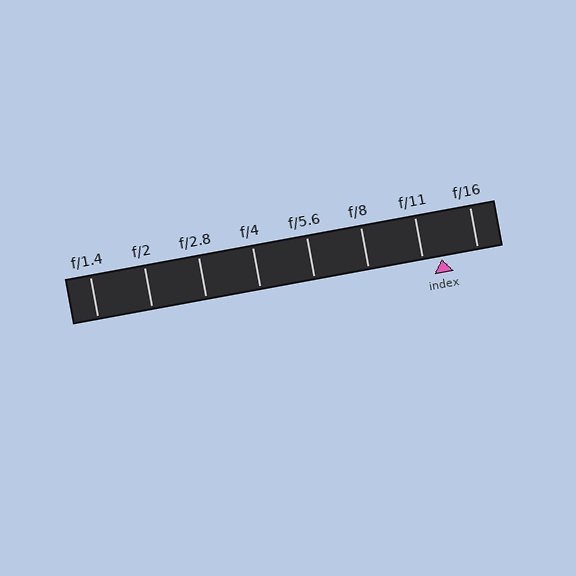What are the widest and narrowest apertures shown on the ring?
The widest aperture shown is f/1.4 and the narrowest is f/16.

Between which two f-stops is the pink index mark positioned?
The index mark is between f/11 and f/16.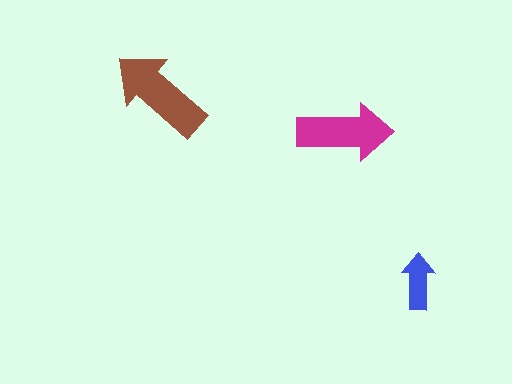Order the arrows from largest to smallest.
the brown one, the magenta one, the blue one.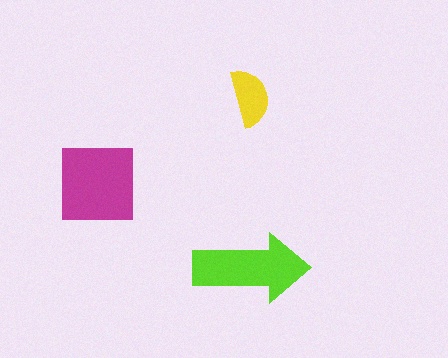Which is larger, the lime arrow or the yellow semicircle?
The lime arrow.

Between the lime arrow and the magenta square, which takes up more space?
The magenta square.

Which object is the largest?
The magenta square.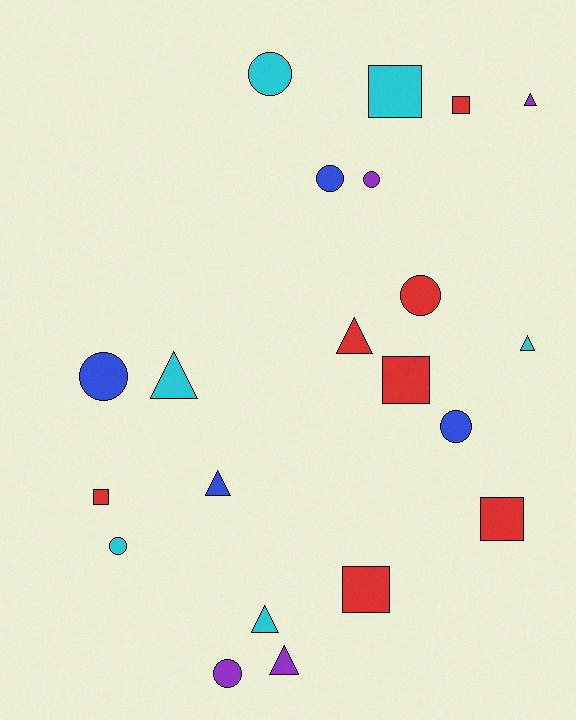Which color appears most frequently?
Red, with 7 objects.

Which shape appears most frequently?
Circle, with 8 objects.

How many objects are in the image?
There are 21 objects.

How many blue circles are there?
There are 3 blue circles.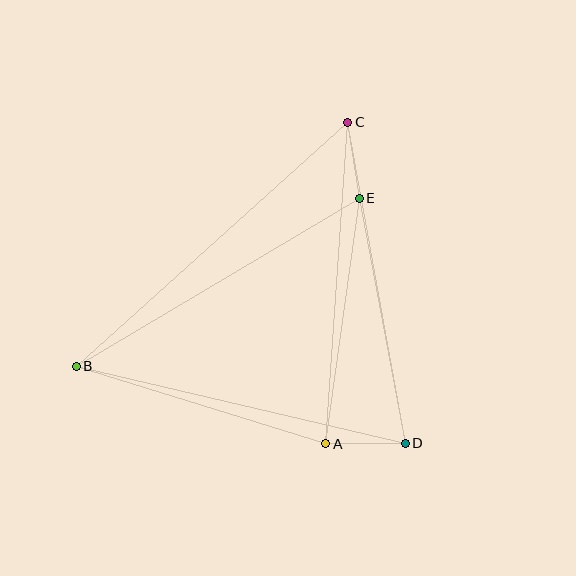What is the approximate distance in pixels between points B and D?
The distance between B and D is approximately 338 pixels.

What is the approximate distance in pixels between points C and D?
The distance between C and D is approximately 326 pixels.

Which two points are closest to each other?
Points C and E are closest to each other.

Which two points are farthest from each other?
Points B and C are farthest from each other.